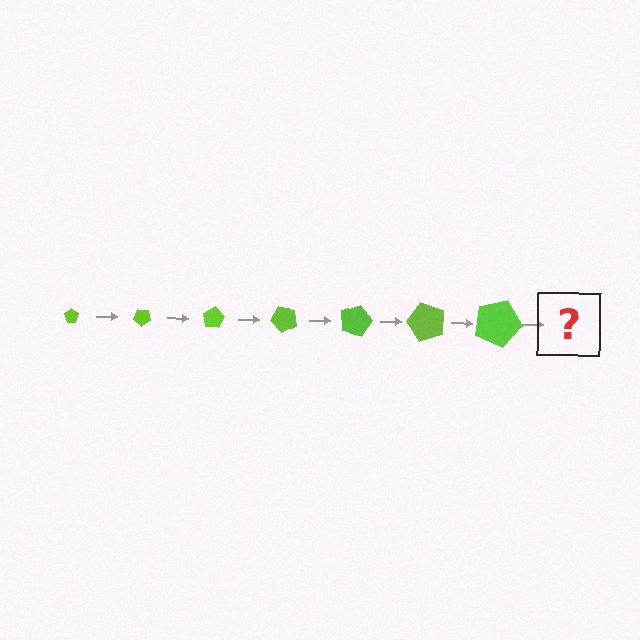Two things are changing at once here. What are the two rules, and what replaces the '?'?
The two rules are that the pentagon grows larger each step and it rotates 40 degrees each step. The '?' should be a pentagon, larger than the previous one and rotated 280 degrees from the start.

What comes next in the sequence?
The next element should be a pentagon, larger than the previous one and rotated 280 degrees from the start.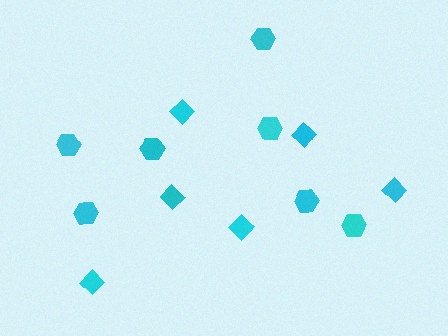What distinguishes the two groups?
There are 2 groups: one group of hexagons (7) and one group of diamonds (6).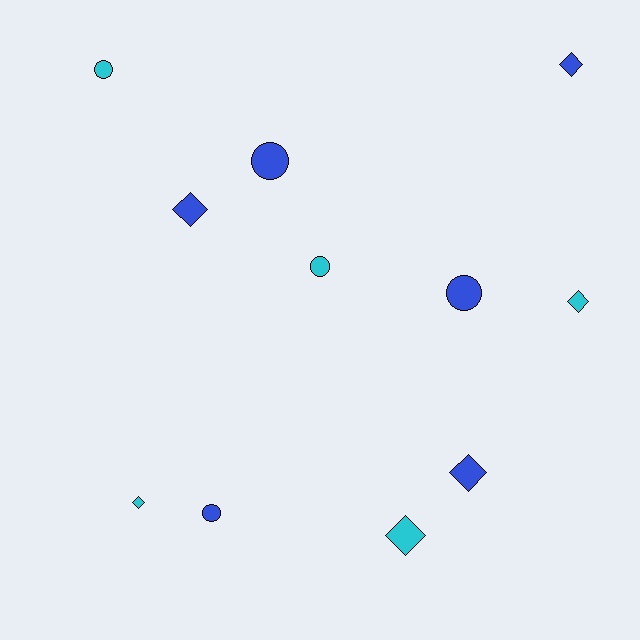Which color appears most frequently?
Blue, with 6 objects.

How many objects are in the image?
There are 11 objects.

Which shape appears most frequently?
Diamond, with 6 objects.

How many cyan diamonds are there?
There are 3 cyan diamonds.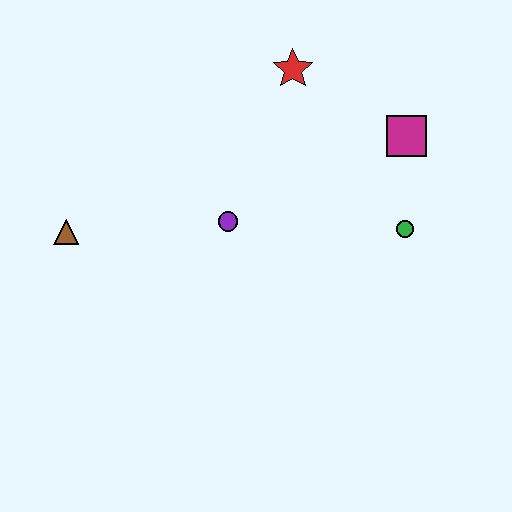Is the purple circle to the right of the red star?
No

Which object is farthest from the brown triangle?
The magenta square is farthest from the brown triangle.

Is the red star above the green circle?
Yes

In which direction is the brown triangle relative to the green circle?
The brown triangle is to the left of the green circle.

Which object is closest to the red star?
The magenta square is closest to the red star.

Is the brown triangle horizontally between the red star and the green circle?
No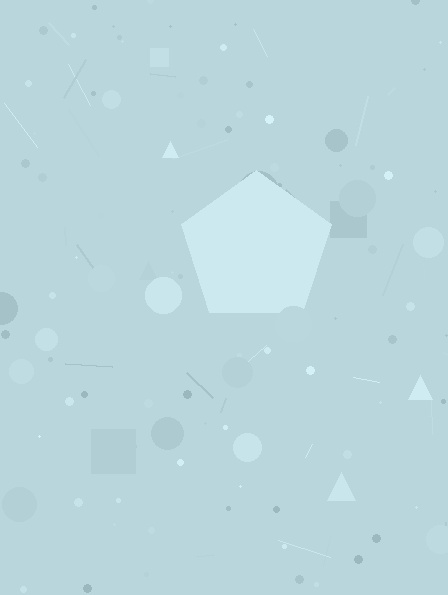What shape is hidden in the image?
A pentagon is hidden in the image.